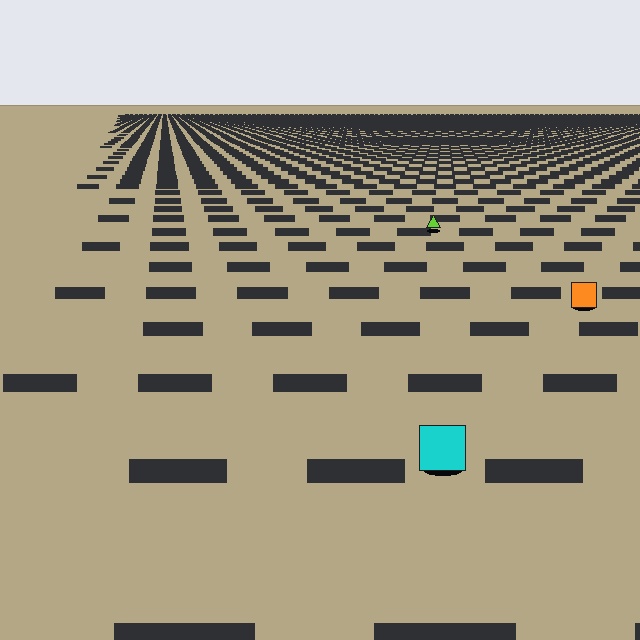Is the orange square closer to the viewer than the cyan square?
No. The cyan square is closer — you can tell from the texture gradient: the ground texture is coarser near it.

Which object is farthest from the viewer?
The lime triangle is farthest from the viewer. It appears smaller and the ground texture around it is denser.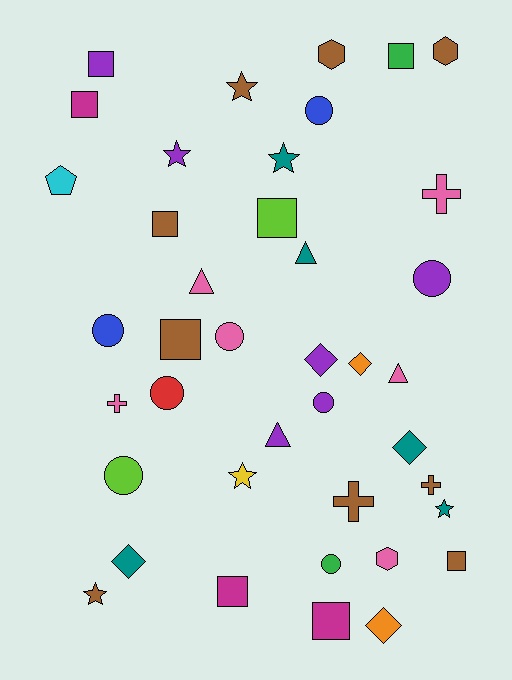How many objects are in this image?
There are 40 objects.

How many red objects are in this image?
There is 1 red object.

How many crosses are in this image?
There are 4 crosses.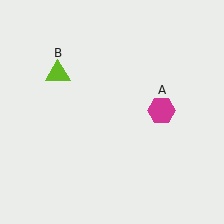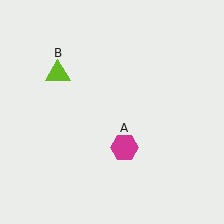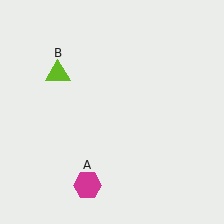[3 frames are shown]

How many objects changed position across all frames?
1 object changed position: magenta hexagon (object A).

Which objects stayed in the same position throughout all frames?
Lime triangle (object B) remained stationary.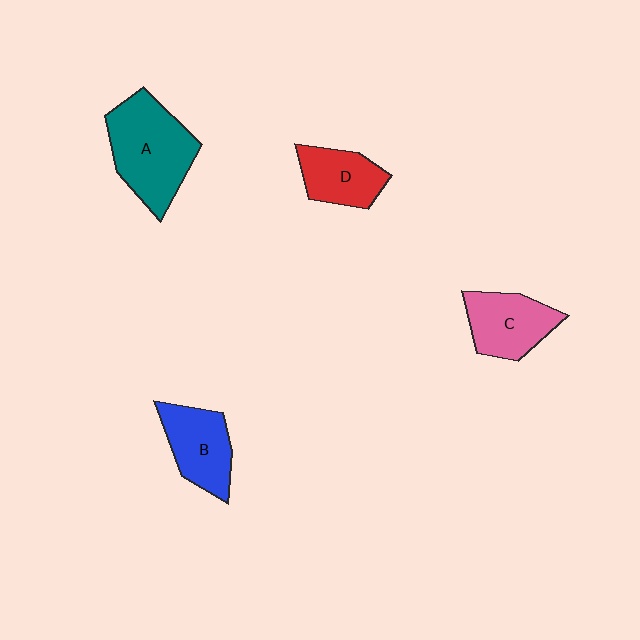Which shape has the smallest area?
Shape D (red).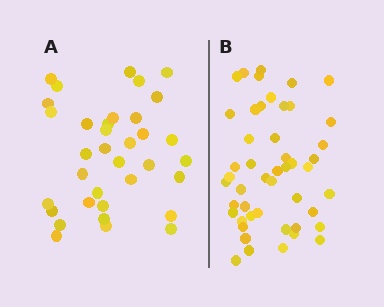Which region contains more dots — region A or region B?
Region B (the right region) has more dots.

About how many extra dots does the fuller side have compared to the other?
Region B has approximately 15 more dots than region A.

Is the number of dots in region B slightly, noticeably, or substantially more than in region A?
Region B has noticeably more, but not dramatically so. The ratio is roughly 1.4 to 1.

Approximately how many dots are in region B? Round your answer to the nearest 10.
About 50 dots. (The exact count is 48, which rounds to 50.)